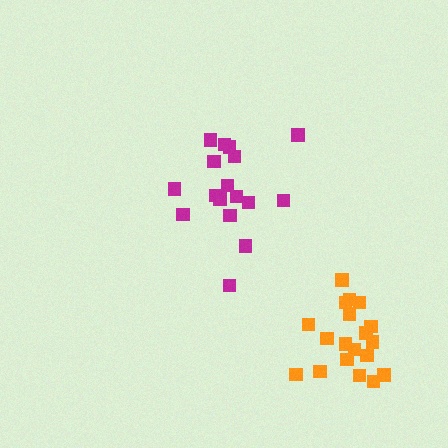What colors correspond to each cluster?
The clusters are colored: magenta, orange.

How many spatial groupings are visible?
There are 2 spatial groupings.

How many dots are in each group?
Group 1: 17 dots, Group 2: 19 dots (36 total).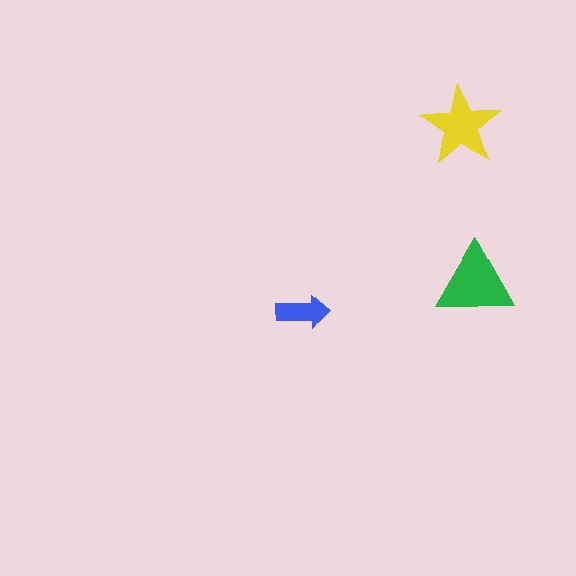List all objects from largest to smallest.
The green triangle, the yellow star, the blue arrow.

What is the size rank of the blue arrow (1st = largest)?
3rd.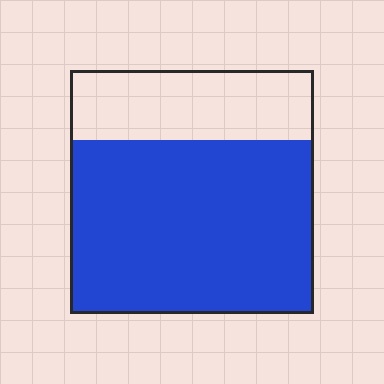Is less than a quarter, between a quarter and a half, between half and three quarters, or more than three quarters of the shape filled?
Between half and three quarters.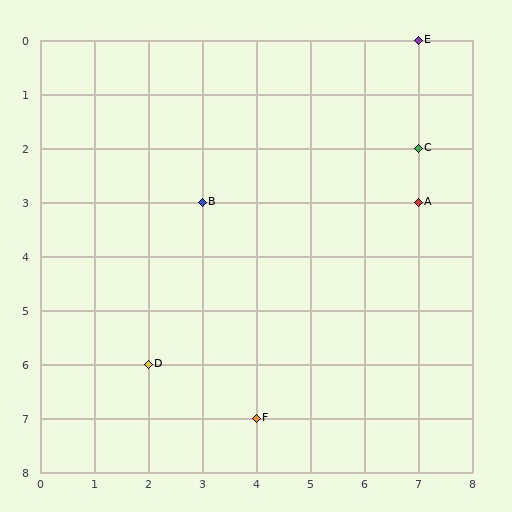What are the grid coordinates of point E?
Point E is at grid coordinates (7, 0).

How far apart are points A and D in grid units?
Points A and D are 5 columns and 3 rows apart (about 5.8 grid units diagonally).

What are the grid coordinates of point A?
Point A is at grid coordinates (7, 3).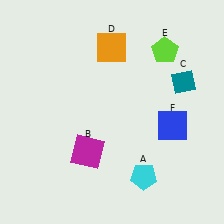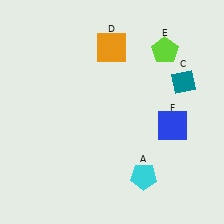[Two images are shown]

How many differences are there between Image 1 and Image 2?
There is 1 difference between the two images.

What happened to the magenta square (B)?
The magenta square (B) was removed in Image 2. It was in the bottom-left area of Image 1.